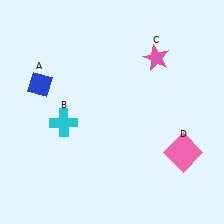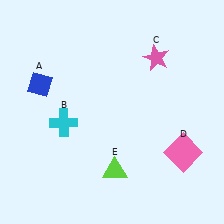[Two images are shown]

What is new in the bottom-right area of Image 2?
A lime triangle (E) was added in the bottom-right area of Image 2.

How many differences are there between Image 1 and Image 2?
There is 1 difference between the two images.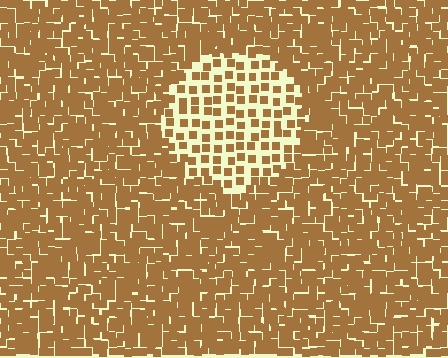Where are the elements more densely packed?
The elements are more densely packed outside the circle boundary.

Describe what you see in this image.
The image contains small brown elements arranged at two different densities. A circle-shaped region is visible where the elements are less densely packed than the surrounding area.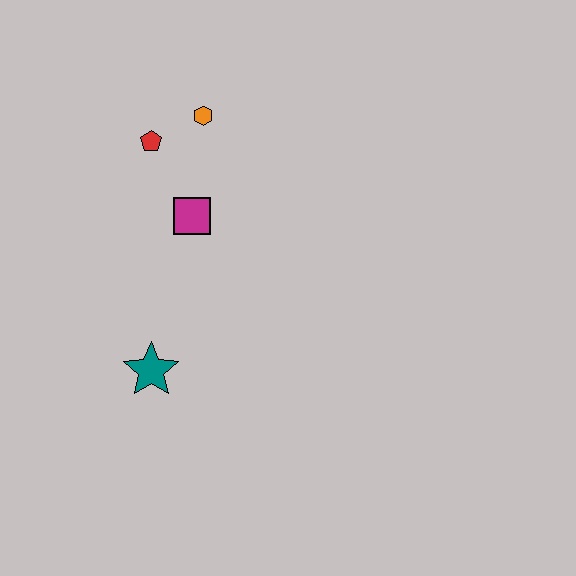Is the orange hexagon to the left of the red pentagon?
No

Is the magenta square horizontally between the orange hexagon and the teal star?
Yes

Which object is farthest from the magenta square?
The teal star is farthest from the magenta square.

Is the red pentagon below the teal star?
No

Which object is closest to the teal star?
The magenta square is closest to the teal star.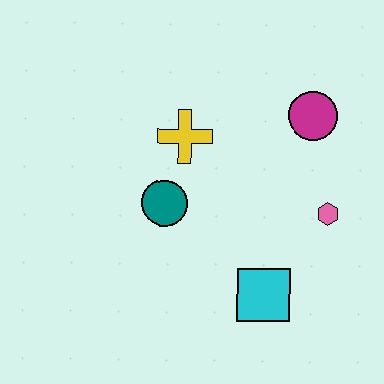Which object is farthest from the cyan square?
The magenta circle is farthest from the cyan square.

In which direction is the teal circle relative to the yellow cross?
The teal circle is below the yellow cross.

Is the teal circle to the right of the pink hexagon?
No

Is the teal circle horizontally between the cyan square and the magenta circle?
No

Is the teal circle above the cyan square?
Yes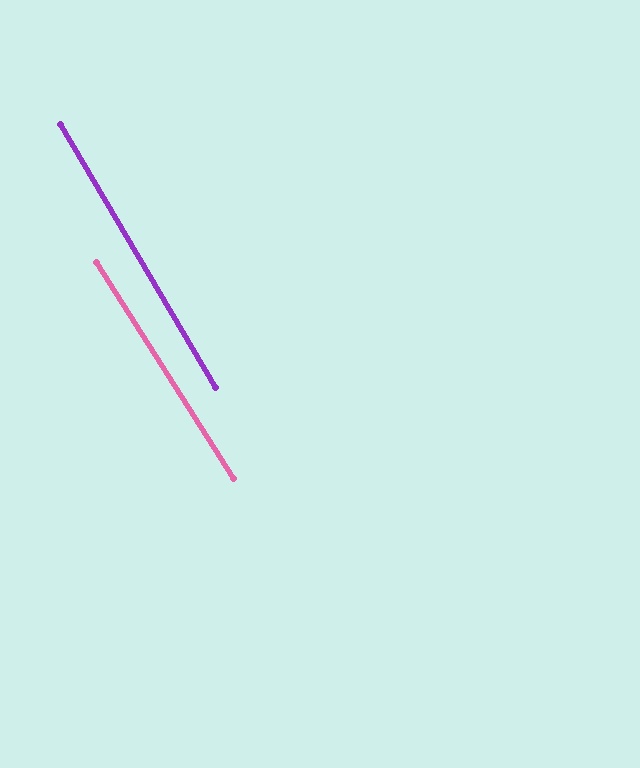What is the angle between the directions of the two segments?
Approximately 2 degrees.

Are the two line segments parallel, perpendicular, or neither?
Parallel — their directions differ by only 1.9°.